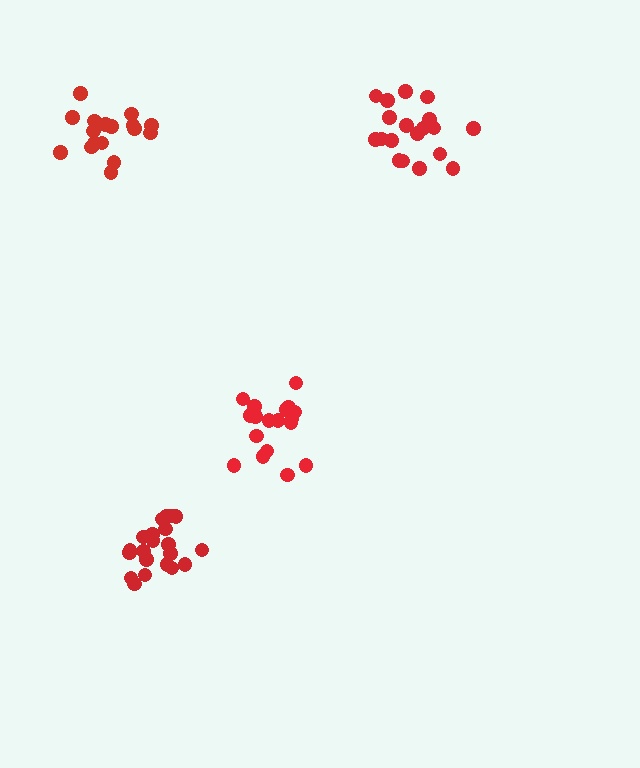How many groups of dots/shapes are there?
There are 4 groups.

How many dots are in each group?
Group 1: 20 dots, Group 2: 17 dots, Group 3: 21 dots, Group 4: 18 dots (76 total).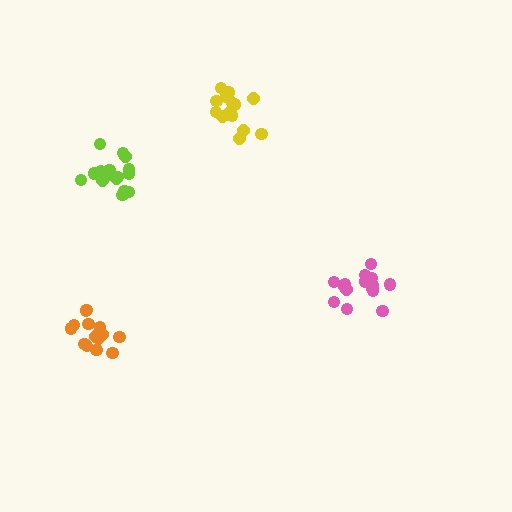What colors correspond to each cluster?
The clusters are colored: yellow, lime, orange, pink.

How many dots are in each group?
Group 1: 16 dots, Group 2: 16 dots, Group 3: 14 dots, Group 4: 16 dots (62 total).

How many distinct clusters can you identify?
There are 4 distinct clusters.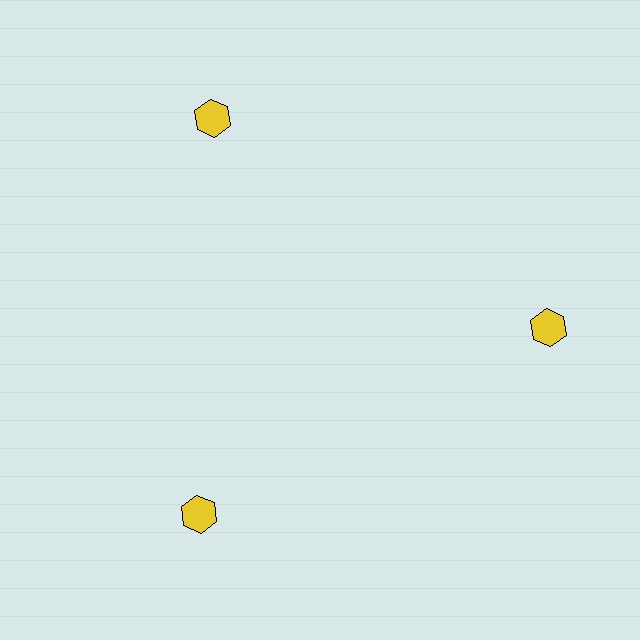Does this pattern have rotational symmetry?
Yes, this pattern has 3-fold rotational symmetry. It looks the same after rotating 120 degrees around the center.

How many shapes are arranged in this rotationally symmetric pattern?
There are 3 shapes, arranged in 3 groups of 1.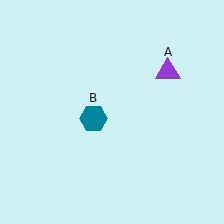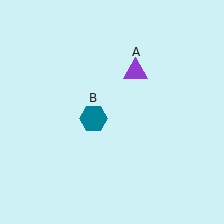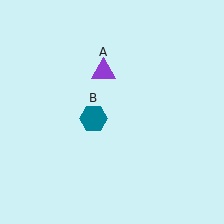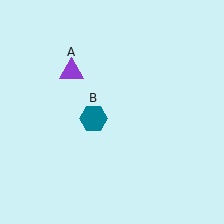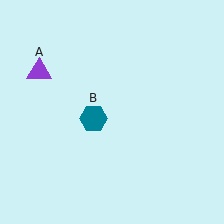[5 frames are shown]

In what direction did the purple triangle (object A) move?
The purple triangle (object A) moved left.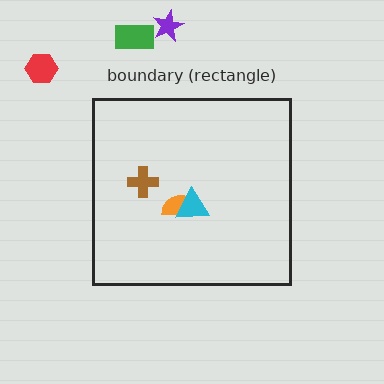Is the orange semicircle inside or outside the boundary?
Inside.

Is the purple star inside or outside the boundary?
Outside.